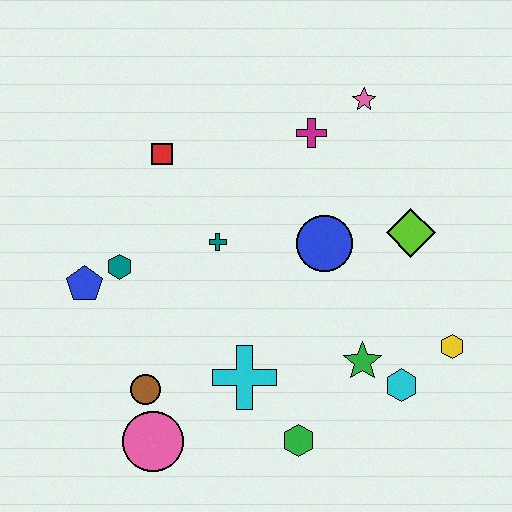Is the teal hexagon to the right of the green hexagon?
No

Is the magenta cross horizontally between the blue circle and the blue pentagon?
Yes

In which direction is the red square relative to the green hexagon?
The red square is above the green hexagon.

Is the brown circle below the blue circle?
Yes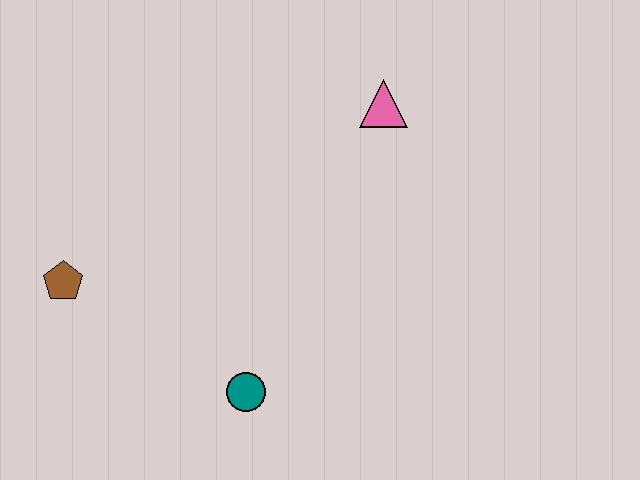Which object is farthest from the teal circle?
The pink triangle is farthest from the teal circle.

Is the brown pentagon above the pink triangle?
No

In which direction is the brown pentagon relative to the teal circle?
The brown pentagon is to the left of the teal circle.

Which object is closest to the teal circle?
The brown pentagon is closest to the teal circle.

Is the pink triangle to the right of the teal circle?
Yes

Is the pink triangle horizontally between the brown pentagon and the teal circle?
No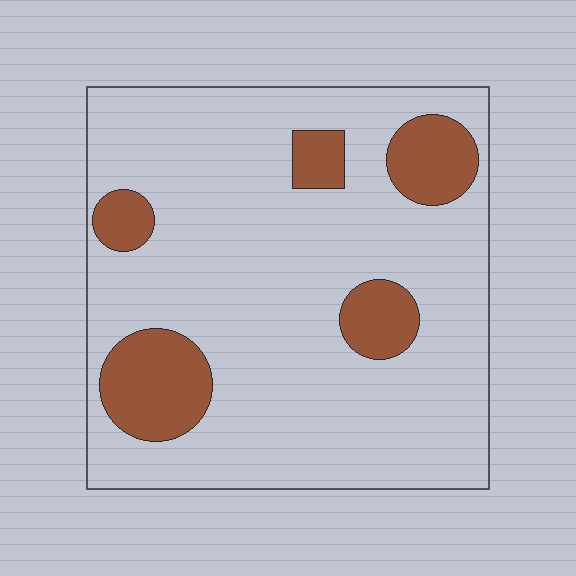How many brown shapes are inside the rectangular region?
5.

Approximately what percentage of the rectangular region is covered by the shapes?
Approximately 15%.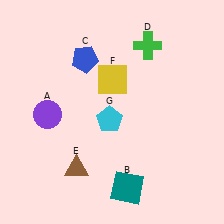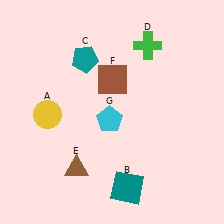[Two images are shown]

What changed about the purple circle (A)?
In Image 1, A is purple. In Image 2, it changed to yellow.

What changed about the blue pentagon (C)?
In Image 1, C is blue. In Image 2, it changed to teal.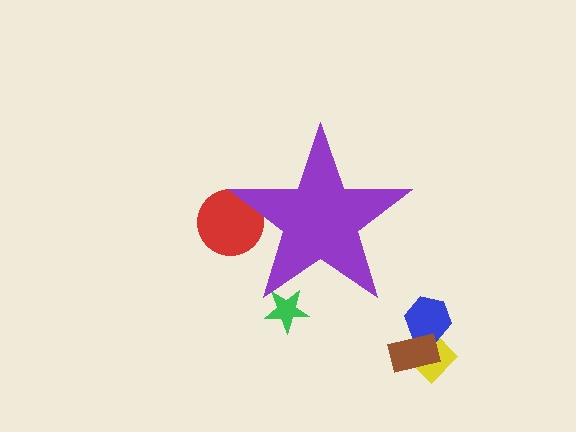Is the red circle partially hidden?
Yes, the red circle is partially hidden behind the purple star.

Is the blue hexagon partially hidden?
No, the blue hexagon is fully visible.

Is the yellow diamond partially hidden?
No, the yellow diamond is fully visible.